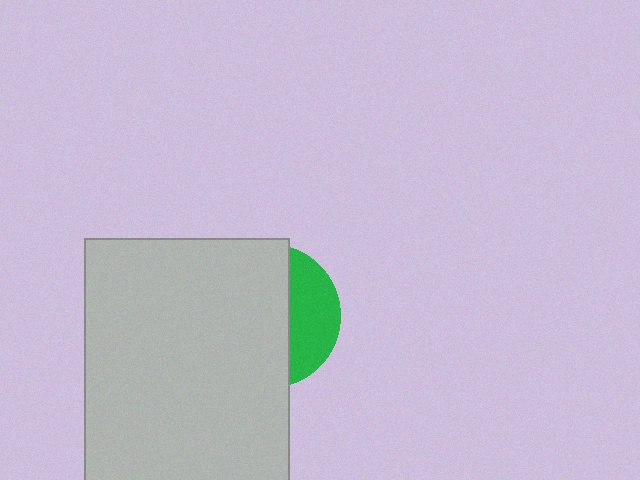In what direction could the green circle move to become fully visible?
The green circle could move right. That would shift it out from behind the light gray rectangle entirely.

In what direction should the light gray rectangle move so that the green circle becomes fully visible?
The light gray rectangle should move left. That is the shortest direction to clear the overlap and leave the green circle fully visible.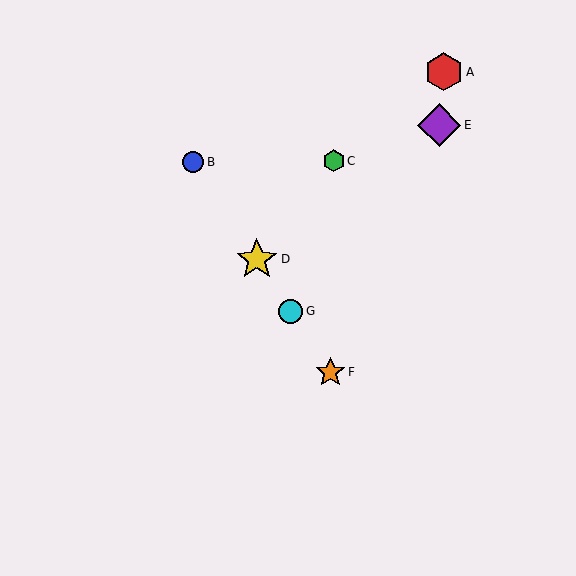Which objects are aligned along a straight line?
Objects B, D, F, G are aligned along a straight line.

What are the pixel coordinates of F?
Object F is at (330, 372).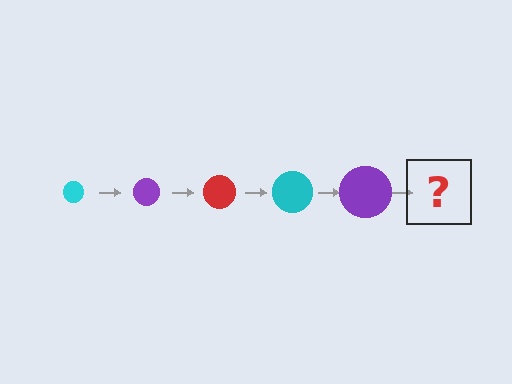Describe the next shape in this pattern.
It should be a red circle, larger than the previous one.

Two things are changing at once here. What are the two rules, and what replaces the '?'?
The two rules are that the circle grows larger each step and the color cycles through cyan, purple, and red. The '?' should be a red circle, larger than the previous one.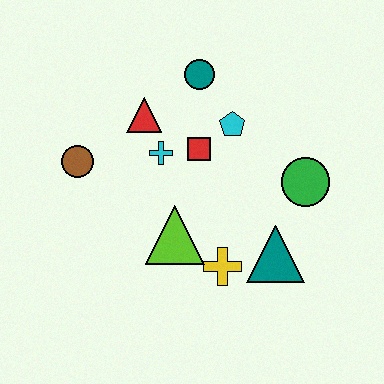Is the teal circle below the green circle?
No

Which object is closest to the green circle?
The teal triangle is closest to the green circle.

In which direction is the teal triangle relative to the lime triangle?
The teal triangle is to the right of the lime triangle.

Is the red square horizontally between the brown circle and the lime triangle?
No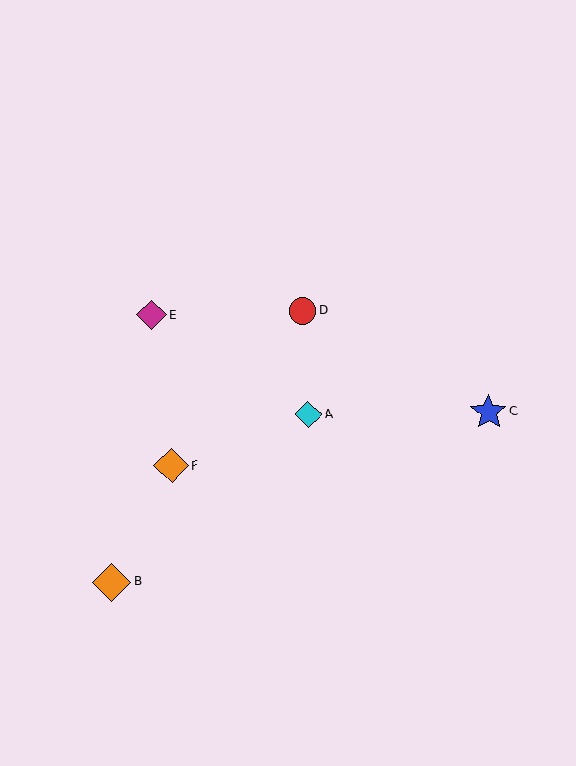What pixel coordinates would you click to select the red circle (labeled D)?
Click at (302, 311) to select the red circle D.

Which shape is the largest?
The orange diamond (labeled B) is the largest.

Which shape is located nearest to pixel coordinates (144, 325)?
The magenta diamond (labeled E) at (151, 315) is nearest to that location.